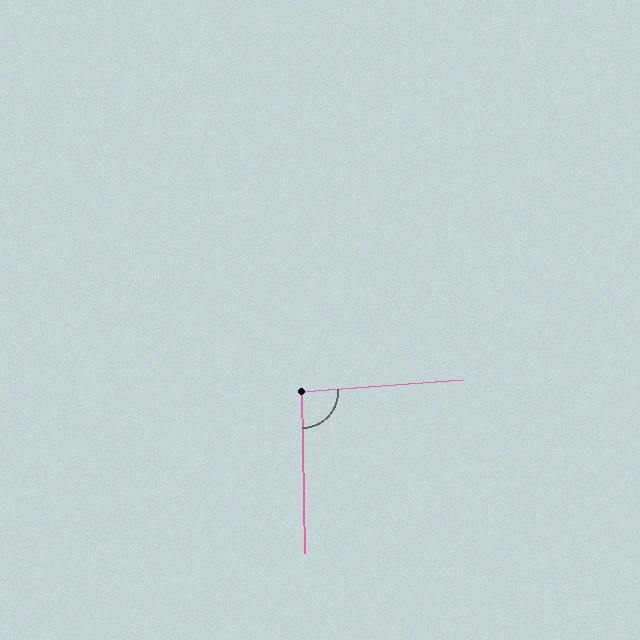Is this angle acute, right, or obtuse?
It is approximately a right angle.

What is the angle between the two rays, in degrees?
Approximately 93 degrees.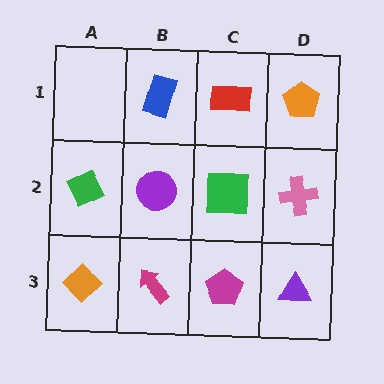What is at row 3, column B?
A magenta arrow.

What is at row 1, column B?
A blue rectangle.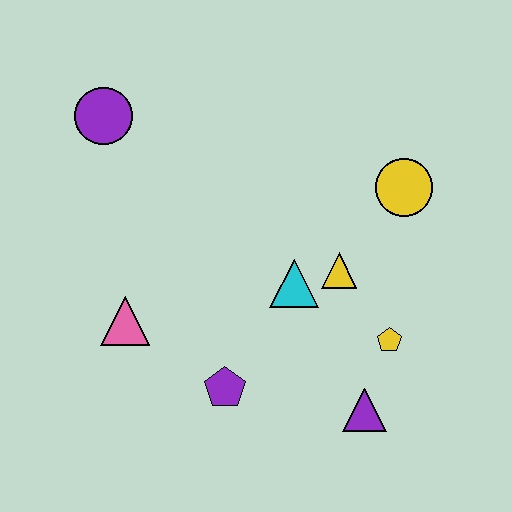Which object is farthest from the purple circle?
The purple triangle is farthest from the purple circle.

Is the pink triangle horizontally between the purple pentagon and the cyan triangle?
No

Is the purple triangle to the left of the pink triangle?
No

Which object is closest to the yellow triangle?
The cyan triangle is closest to the yellow triangle.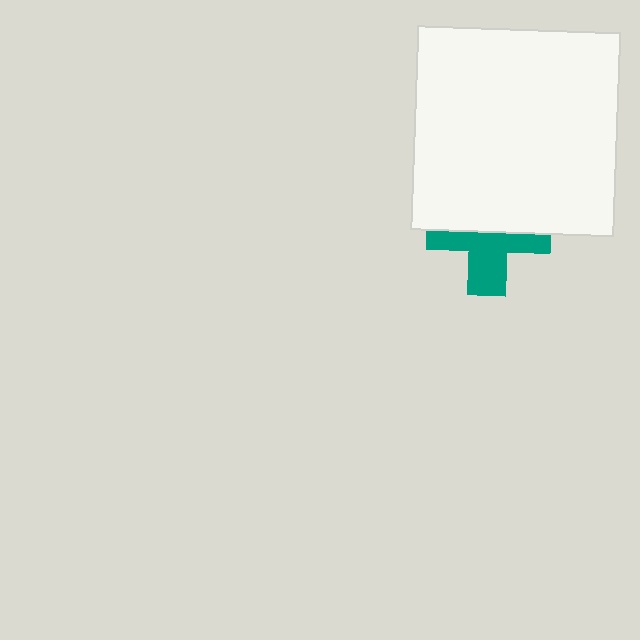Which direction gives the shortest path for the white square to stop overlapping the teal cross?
Moving up gives the shortest separation.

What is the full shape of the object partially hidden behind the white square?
The partially hidden object is a teal cross.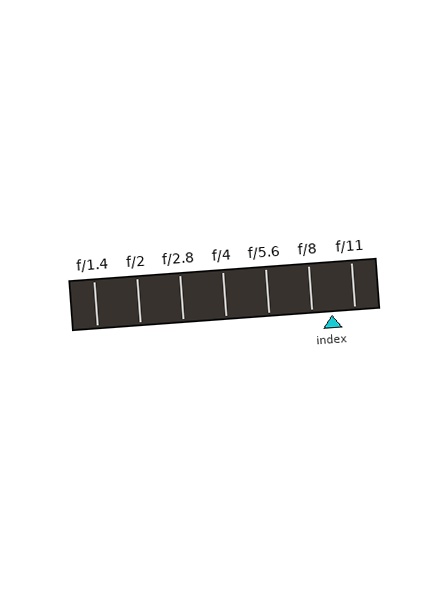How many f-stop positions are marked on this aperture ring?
There are 7 f-stop positions marked.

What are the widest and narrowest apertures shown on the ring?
The widest aperture shown is f/1.4 and the narrowest is f/11.